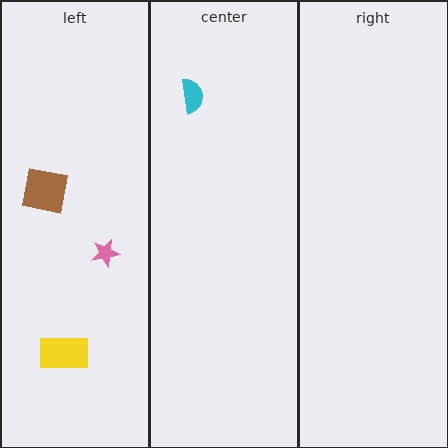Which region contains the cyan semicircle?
The center region.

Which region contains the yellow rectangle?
The left region.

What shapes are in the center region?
The cyan semicircle.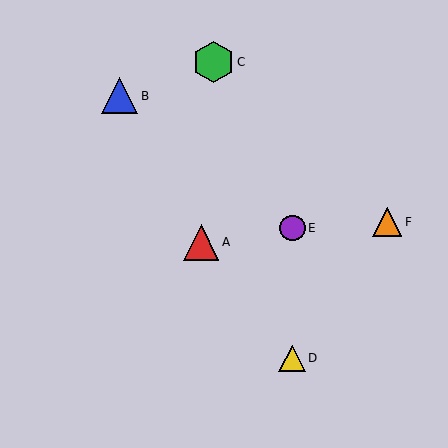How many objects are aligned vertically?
2 objects (D, E) are aligned vertically.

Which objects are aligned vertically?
Objects D, E are aligned vertically.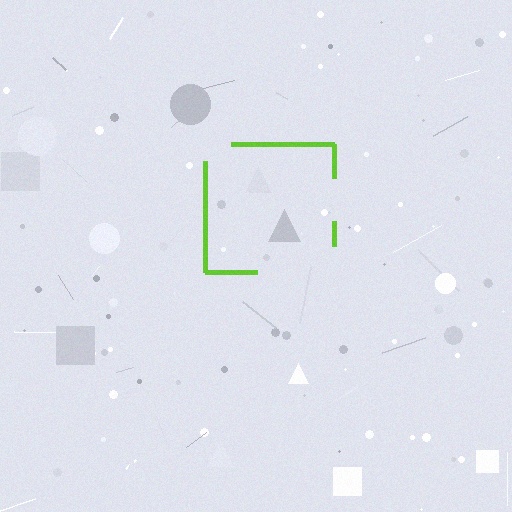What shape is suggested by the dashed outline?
The dashed outline suggests a square.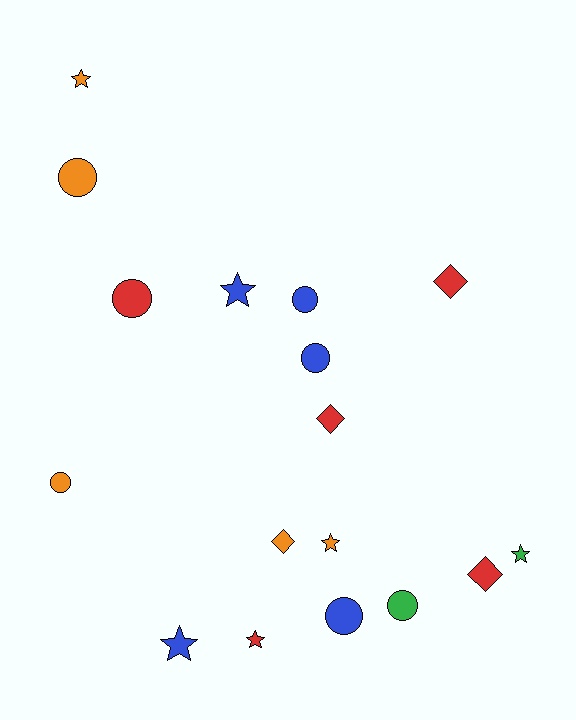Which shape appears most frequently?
Circle, with 7 objects.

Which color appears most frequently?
Orange, with 5 objects.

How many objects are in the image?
There are 17 objects.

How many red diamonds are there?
There are 3 red diamonds.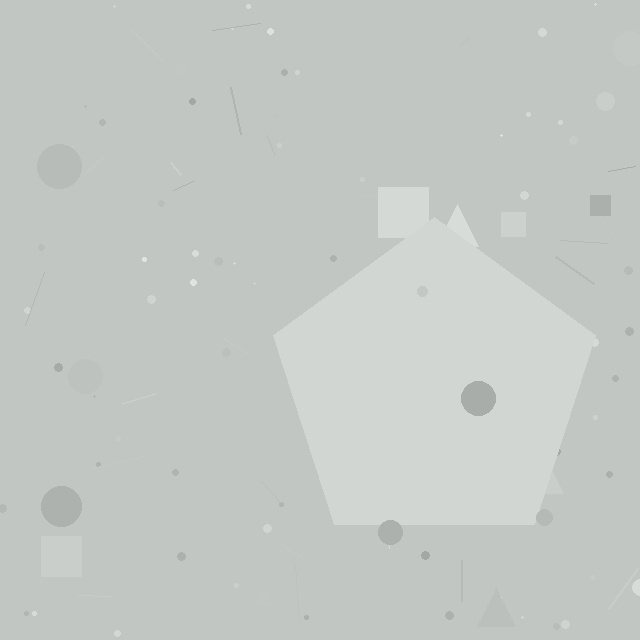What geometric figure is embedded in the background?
A pentagon is embedded in the background.